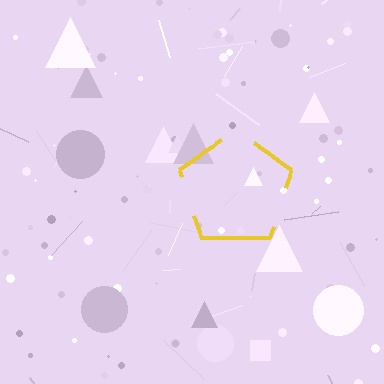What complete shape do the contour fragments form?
The contour fragments form a pentagon.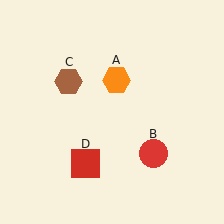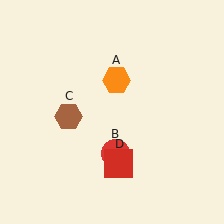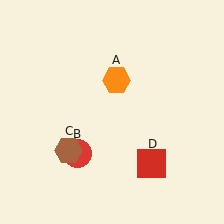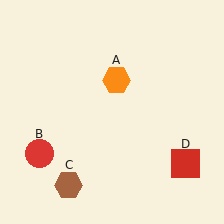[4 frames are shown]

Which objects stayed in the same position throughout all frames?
Orange hexagon (object A) remained stationary.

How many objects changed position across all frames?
3 objects changed position: red circle (object B), brown hexagon (object C), red square (object D).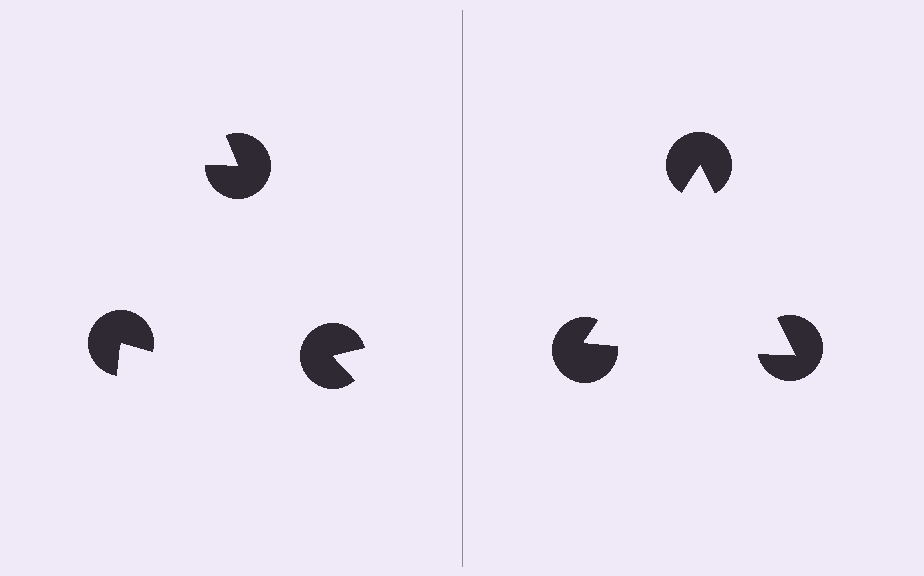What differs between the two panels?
The pac-man discs are positioned identically on both sides; only the wedge orientations differ. On the right they align to a triangle; on the left they are misaligned.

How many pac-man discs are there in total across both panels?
6 — 3 on each side.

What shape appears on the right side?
An illusory triangle.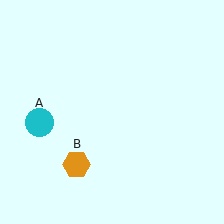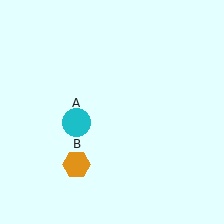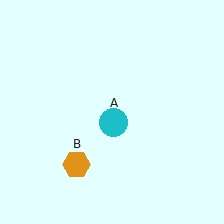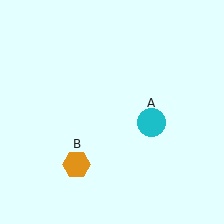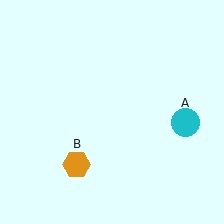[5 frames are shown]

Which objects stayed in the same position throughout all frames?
Orange hexagon (object B) remained stationary.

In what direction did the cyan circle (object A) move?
The cyan circle (object A) moved right.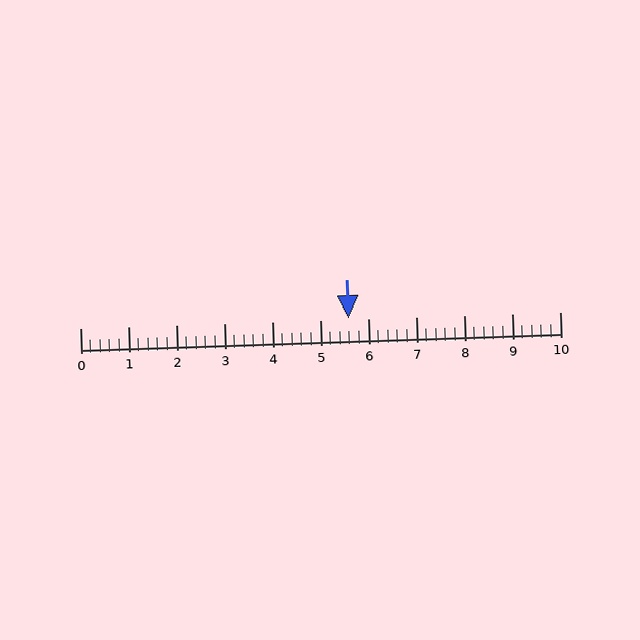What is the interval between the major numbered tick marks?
The major tick marks are spaced 1 units apart.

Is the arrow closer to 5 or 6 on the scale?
The arrow is closer to 6.